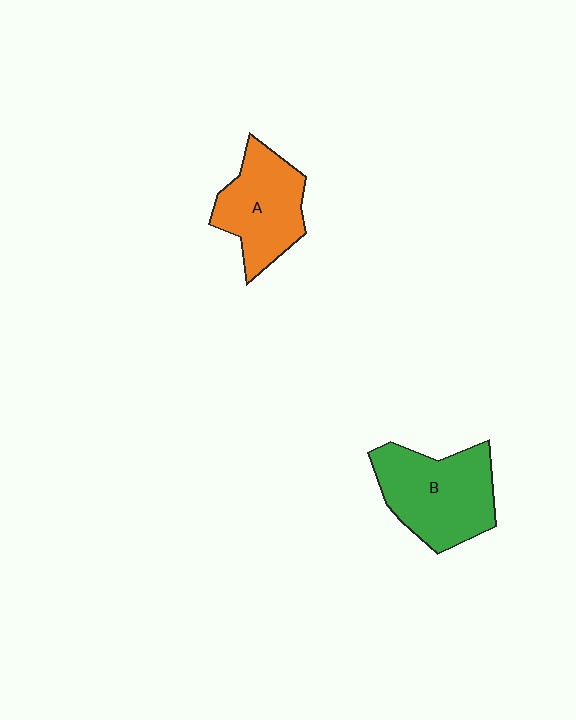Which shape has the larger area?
Shape B (green).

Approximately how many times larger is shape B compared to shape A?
Approximately 1.2 times.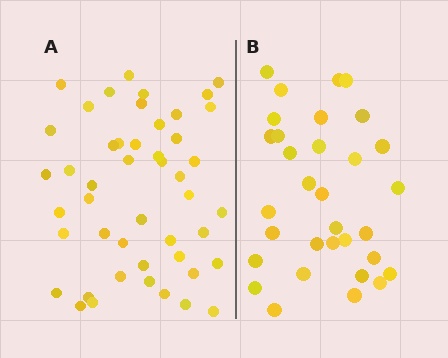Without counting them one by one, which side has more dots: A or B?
Region A (the left region) has more dots.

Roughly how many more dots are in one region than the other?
Region A has approximately 15 more dots than region B.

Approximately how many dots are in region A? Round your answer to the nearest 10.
About 50 dots. (The exact count is 47, which rounds to 50.)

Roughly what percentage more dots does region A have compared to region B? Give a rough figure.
About 45% more.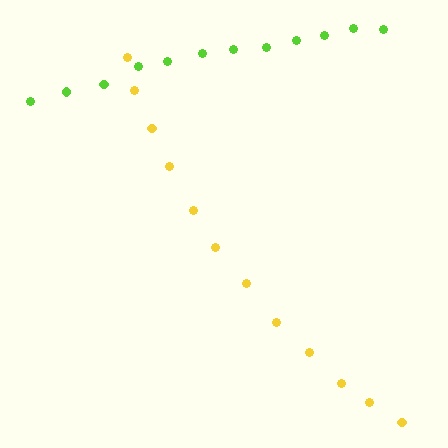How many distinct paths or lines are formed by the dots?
There are 2 distinct paths.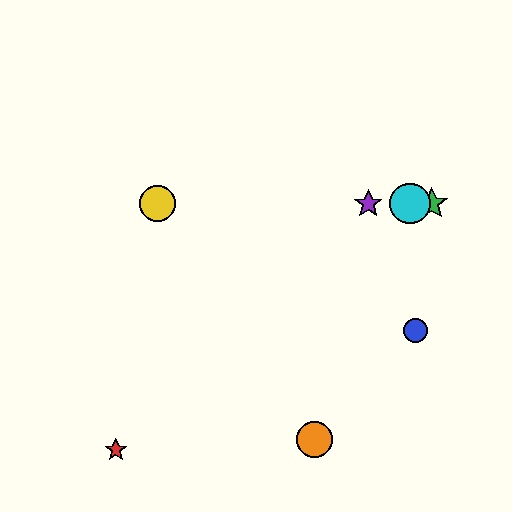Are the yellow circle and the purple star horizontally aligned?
Yes, both are at y≈204.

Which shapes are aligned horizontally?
The green star, the yellow circle, the purple star, the cyan circle are aligned horizontally.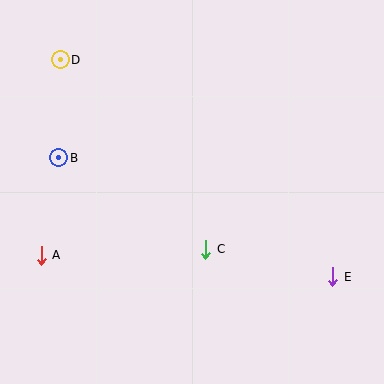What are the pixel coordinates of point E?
Point E is at (333, 277).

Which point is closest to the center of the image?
Point C at (206, 249) is closest to the center.